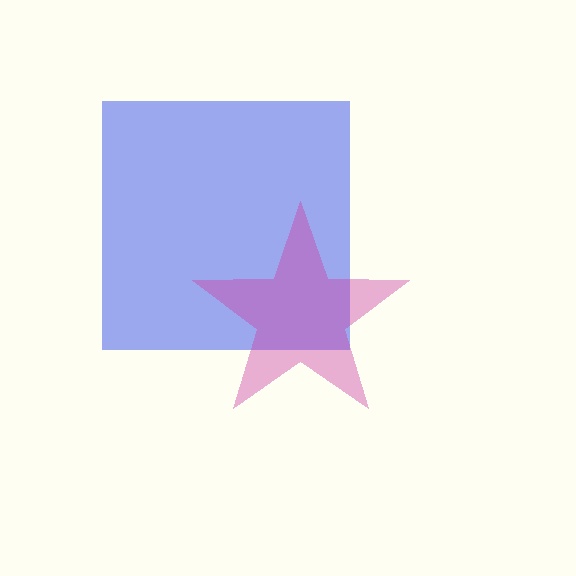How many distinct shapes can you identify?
There are 2 distinct shapes: a blue square, a magenta star.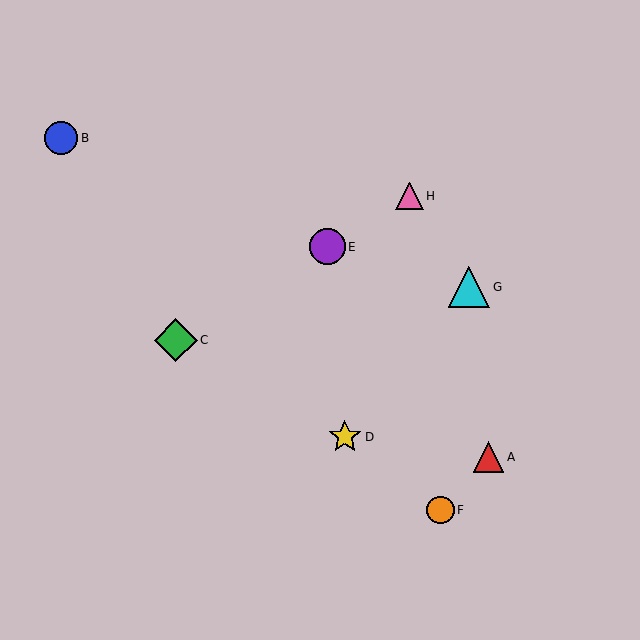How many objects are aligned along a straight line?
3 objects (C, E, H) are aligned along a straight line.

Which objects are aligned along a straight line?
Objects C, E, H are aligned along a straight line.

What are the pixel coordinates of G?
Object G is at (469, 287).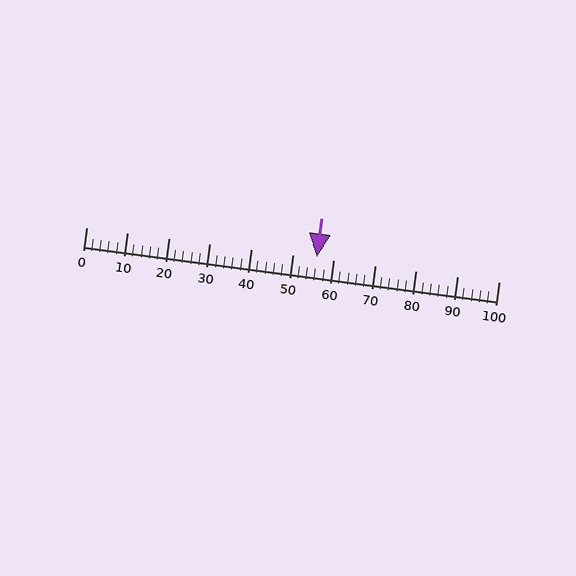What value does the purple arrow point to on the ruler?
The purple arrow points to approximately 56.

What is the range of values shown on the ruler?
The ruler shows values from 0 to 100.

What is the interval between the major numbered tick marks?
The major tick marks are spaced 10 units apart.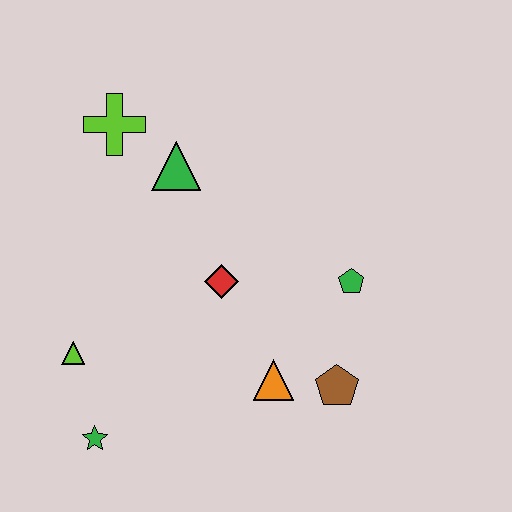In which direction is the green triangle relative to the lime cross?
The green triangle is to the right of the lime cross.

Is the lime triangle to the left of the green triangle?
Yes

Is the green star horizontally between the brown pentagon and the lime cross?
No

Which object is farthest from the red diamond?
The green star is farthest from the red diamond.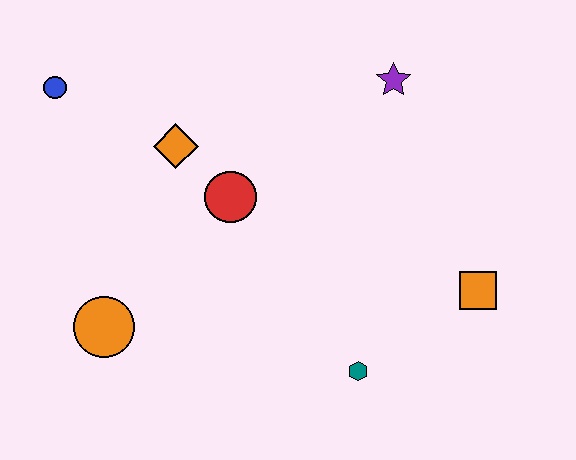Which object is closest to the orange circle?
The red circle is closest to the orange circle.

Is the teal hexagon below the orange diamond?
Yes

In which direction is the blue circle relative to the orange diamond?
The blue circle is to the left of the orange diamond.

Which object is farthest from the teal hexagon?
The blue circle is farthest from the teal hexagon.